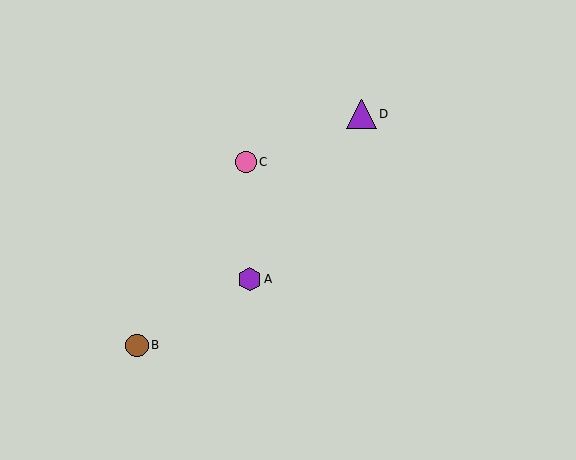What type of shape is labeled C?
Shape C is a pink circle.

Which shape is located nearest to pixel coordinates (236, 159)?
The pink circle (labeled C) at (246, 162) is nearest to that location.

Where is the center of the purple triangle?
The center of the purple triangle is at (362, 114).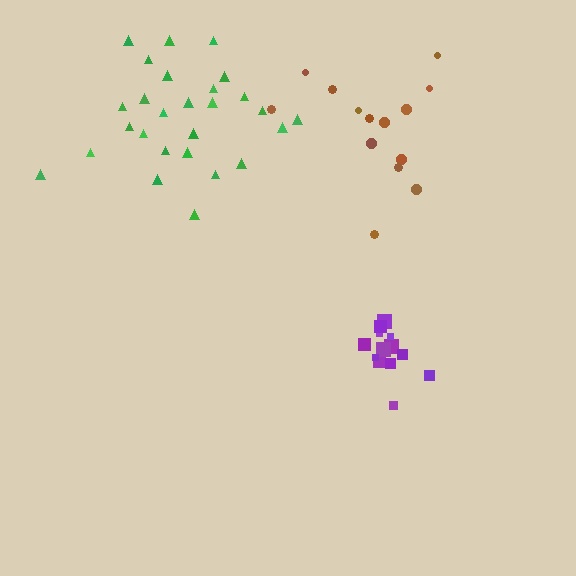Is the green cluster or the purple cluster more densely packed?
Purple.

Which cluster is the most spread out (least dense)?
Brown.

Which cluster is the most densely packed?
Purple.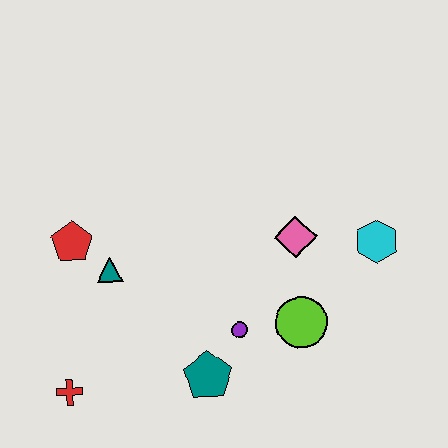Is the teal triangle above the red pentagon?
No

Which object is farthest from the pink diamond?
The red cross is farthest from the pink diamond.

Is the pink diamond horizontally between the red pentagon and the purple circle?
No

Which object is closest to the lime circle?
The purple circle is closest to the lime circle.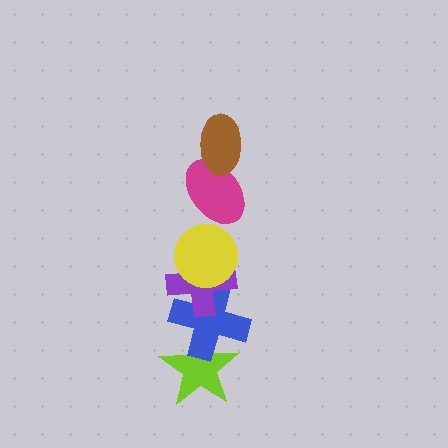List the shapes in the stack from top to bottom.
From top to bottom: the brown ellipse, the magenta ellipse, the yellow circle, the purple cross, the blue cross, the lime star.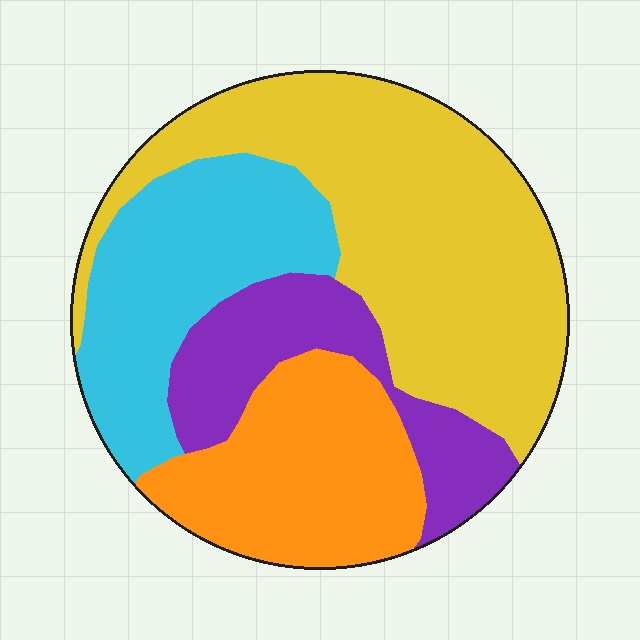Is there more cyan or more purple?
Cyan.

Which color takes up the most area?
Yellow, at roughly 40%.